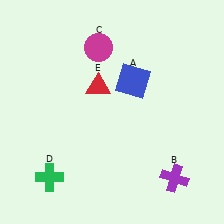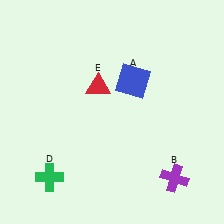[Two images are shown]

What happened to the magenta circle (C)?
The magenta circle (C) was removed in Image 2. It was in the top-left area of Image 1.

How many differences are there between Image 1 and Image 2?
There is 1 difference between the two images.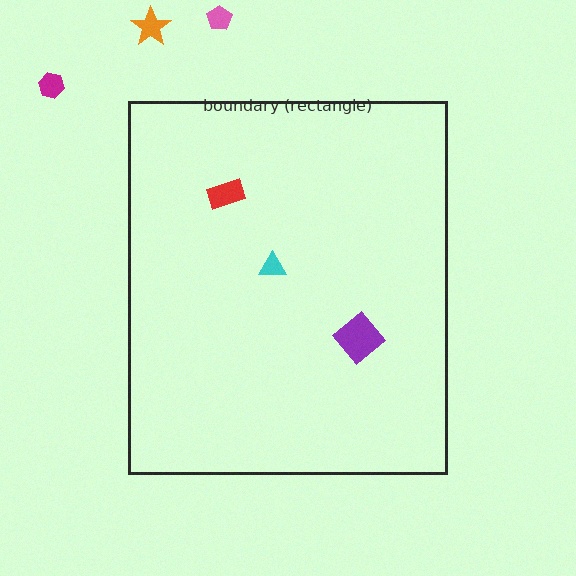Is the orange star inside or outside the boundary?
Outside.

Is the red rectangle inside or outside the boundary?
Inside.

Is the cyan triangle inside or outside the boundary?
Inside.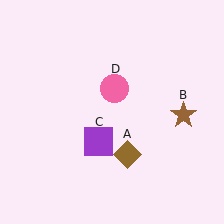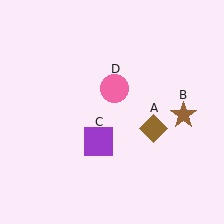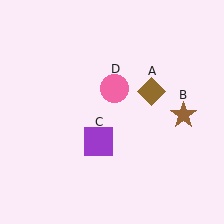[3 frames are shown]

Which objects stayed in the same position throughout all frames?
Brown star (object B) and purple square (object C) and pink circle (object D) remained stationary.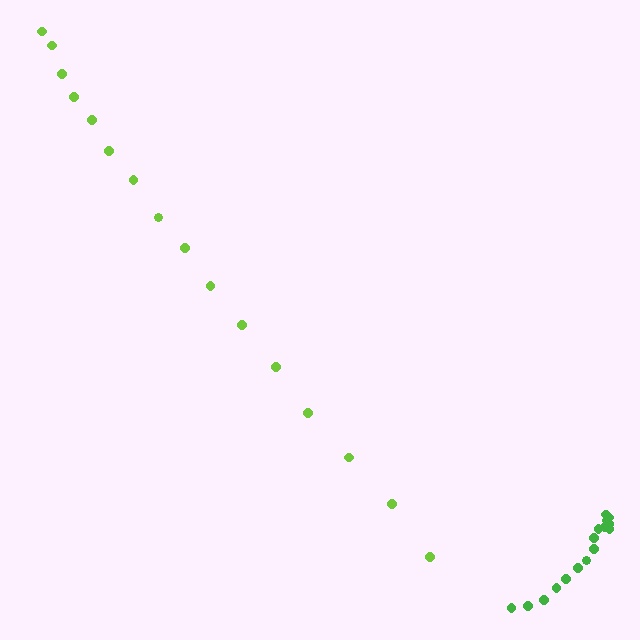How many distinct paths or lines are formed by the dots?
There are 2 distinct paths.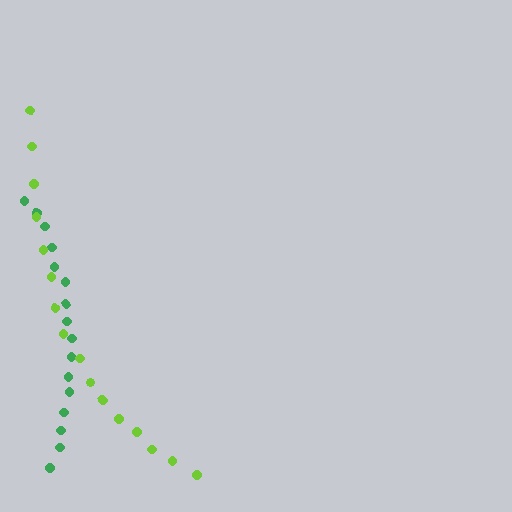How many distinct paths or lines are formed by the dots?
There are 2 distinct paths.